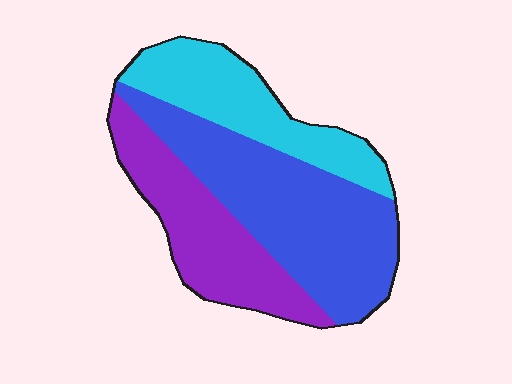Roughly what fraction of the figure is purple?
Purple covers roughly 30% of the figure.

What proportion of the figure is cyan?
Cyan takes up between a quarter and a half of the figure.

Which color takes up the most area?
Blue, at roughly 45%.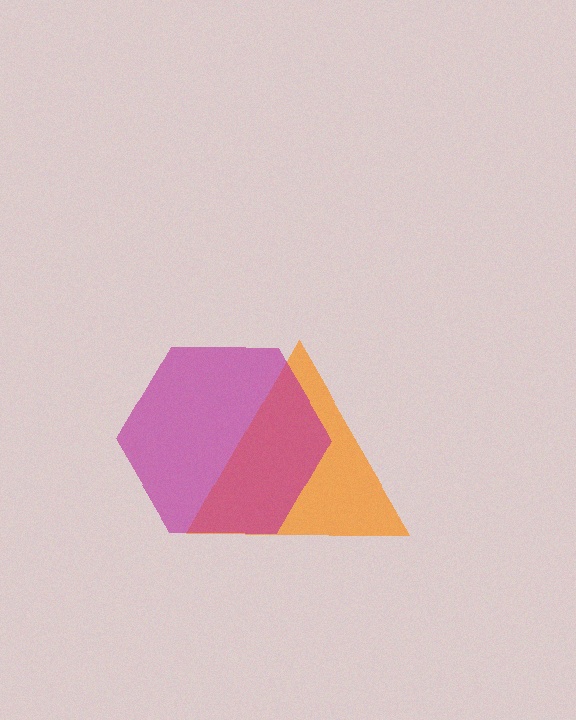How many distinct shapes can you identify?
There are 2 distinct shapes: an orange triangle, a magenta hexagon.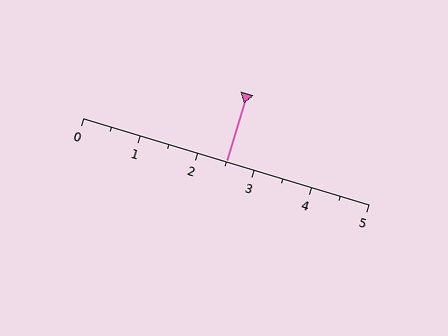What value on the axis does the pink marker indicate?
The marker indicates approximately 2.5.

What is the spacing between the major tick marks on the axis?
The major ticks are spaced 1 apart.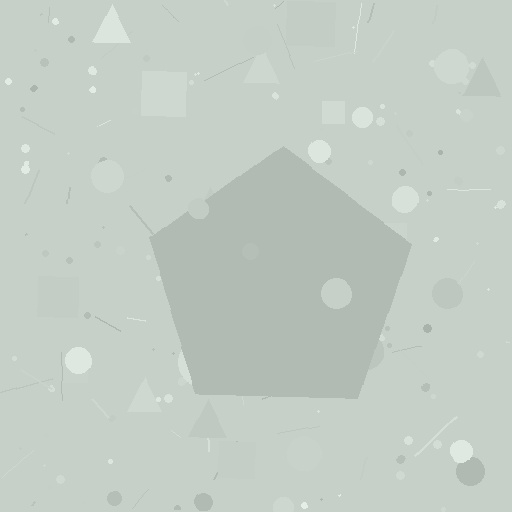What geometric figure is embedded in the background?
A pentagon is embedded in the background.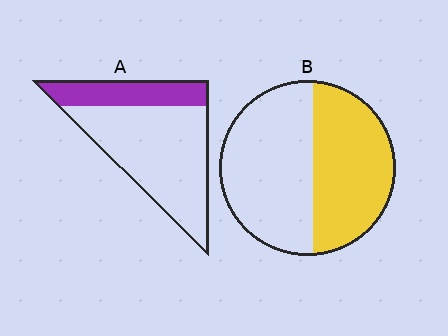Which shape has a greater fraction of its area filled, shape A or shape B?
Shape B.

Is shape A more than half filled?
No.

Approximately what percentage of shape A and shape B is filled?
A is approximately 25% and B is approximately 45%.